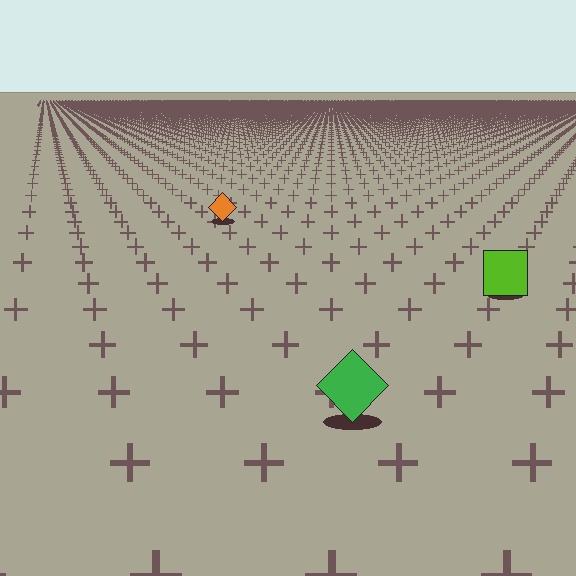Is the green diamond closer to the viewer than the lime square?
Yes. The green diamond is closer — you can tell from the texture gradient: the ground texture is coarser near it.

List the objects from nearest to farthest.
From nearest to farthest: the green diamond, the lime square, the orange diamond.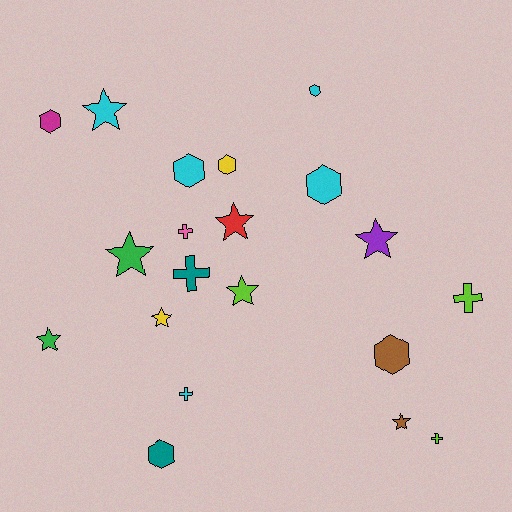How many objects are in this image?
There are 20 objects.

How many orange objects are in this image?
There are no orange objects.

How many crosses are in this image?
There are 5 crosses.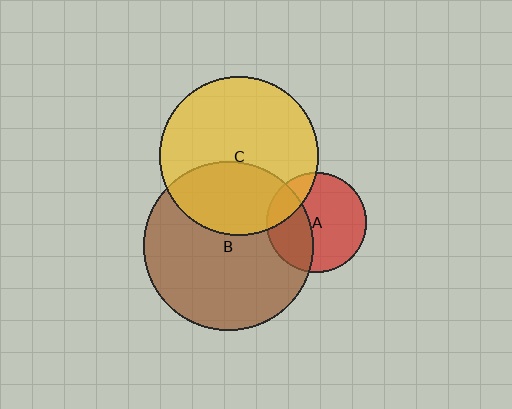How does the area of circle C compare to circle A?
Approximately 2.5 times.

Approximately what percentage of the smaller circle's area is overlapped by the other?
Approximately 35%.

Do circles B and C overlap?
Yes.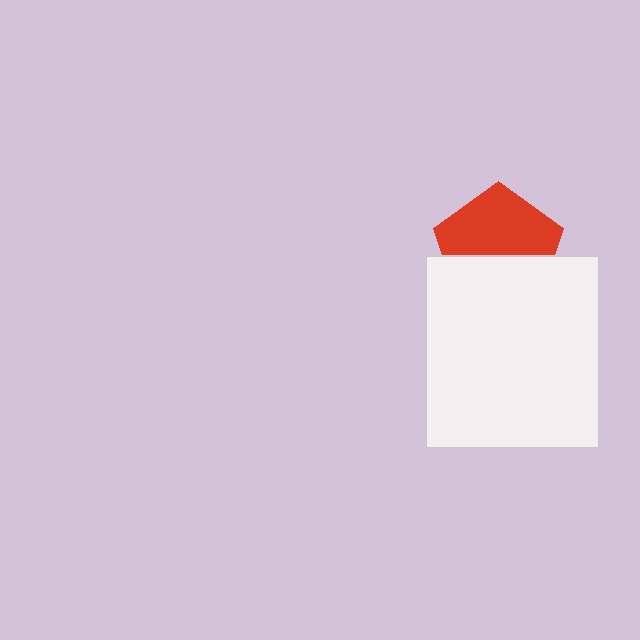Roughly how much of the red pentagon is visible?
About half of it is visible (roughly 57%).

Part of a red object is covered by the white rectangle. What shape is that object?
It is a pentagon.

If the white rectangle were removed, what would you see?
You would see the complete red pentagon.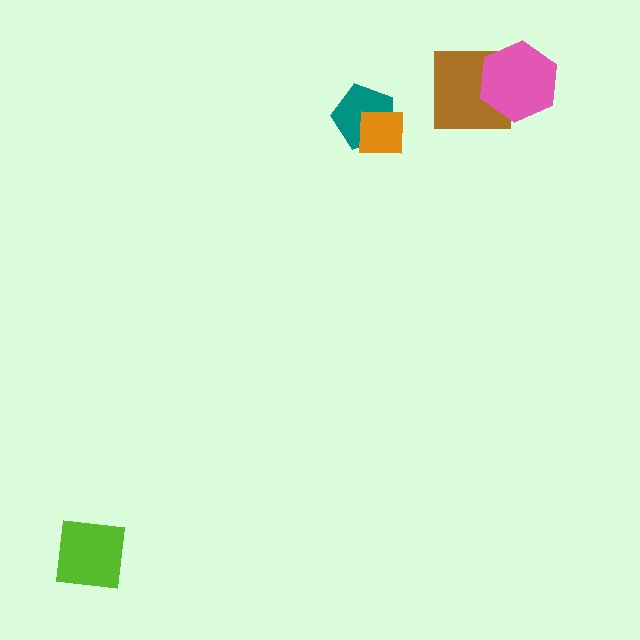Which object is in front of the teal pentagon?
The orange square is in front of the teal pentagon.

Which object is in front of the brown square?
The pink hexagon is in front of the brown square.